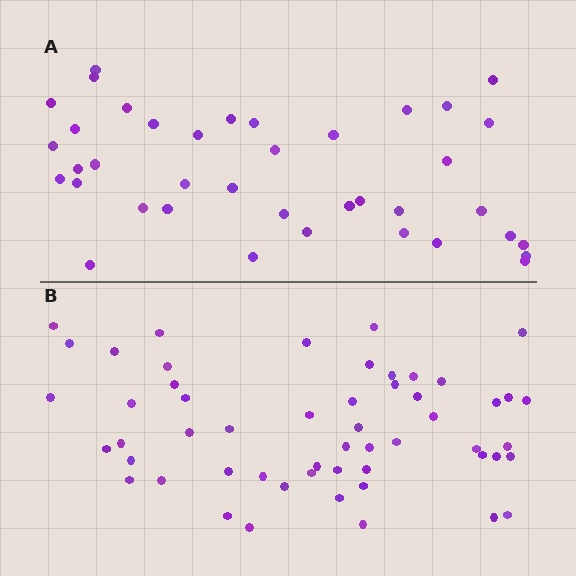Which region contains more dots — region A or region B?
Region B (the bottom region) has more dots.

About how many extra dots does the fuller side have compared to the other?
Region B has approximately 15 more dots than region A.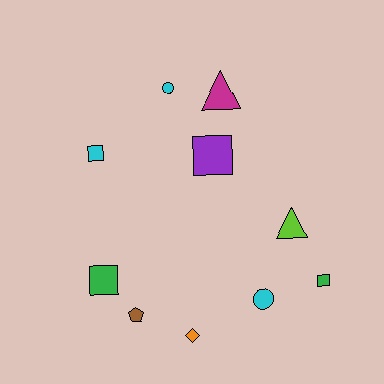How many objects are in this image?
There are 10 objects.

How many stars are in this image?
There are no stars.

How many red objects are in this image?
There are no red objects.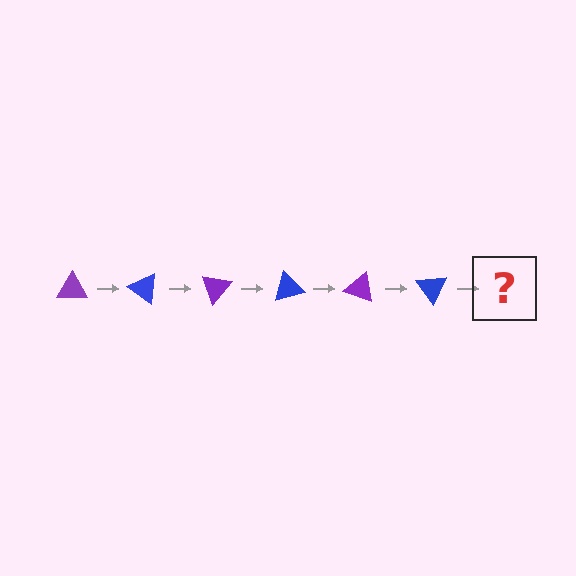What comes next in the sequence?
The next element should be a purple triangle, rotated 210 degrees from the start.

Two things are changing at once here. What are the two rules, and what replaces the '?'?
The two rules are that it rotates 35 degrees each step and the color cycles through purple and blue. The '?' should be a purple triangle, rotated 210 degrees from the start.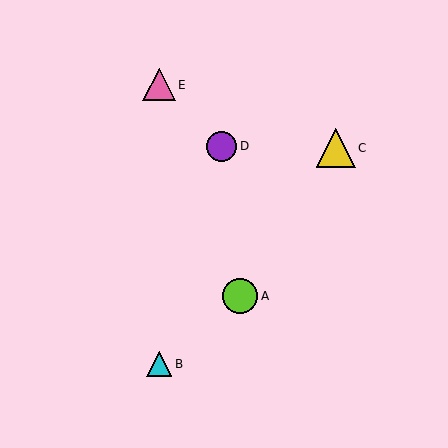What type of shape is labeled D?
Shape D is a purple circle.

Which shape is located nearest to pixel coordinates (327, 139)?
The yellow triangle (labeled C) at (336, 148) is nearest to that location.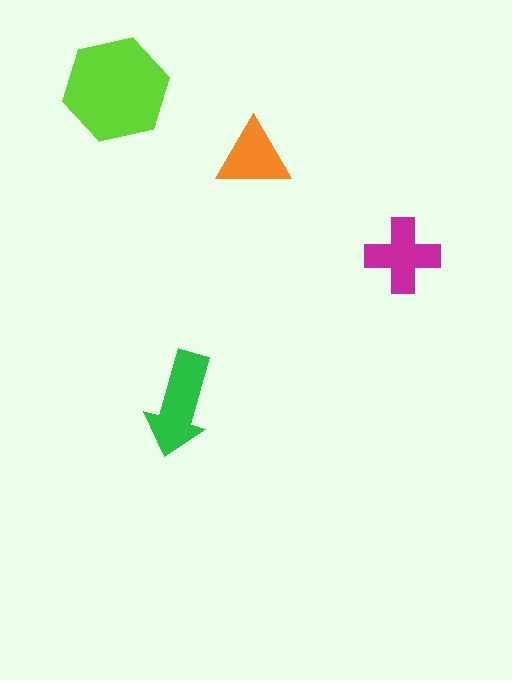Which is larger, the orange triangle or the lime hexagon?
The lime hexagon.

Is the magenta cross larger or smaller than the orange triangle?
Larger.